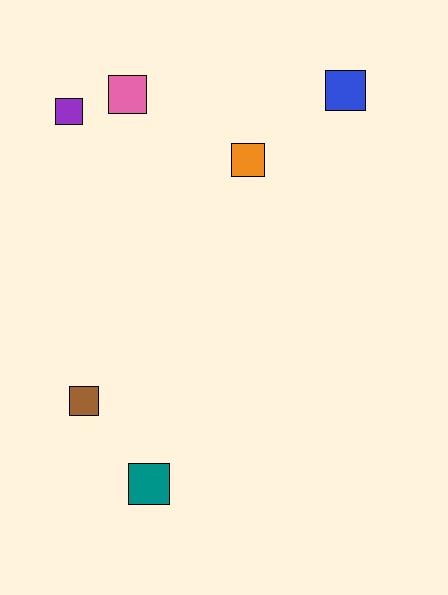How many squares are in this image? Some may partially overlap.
There are 6 squares.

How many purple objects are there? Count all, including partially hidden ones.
There is 1 purple object.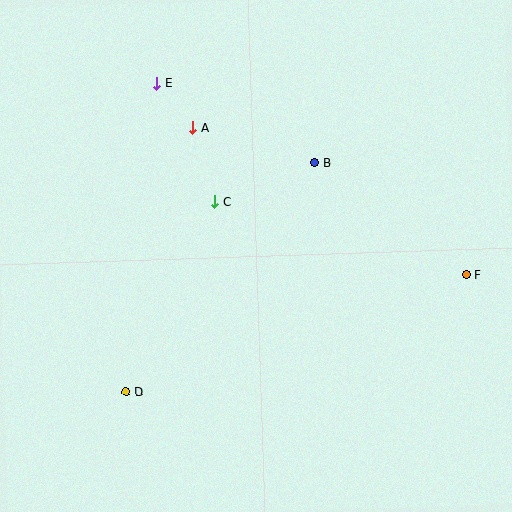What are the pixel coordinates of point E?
Point E is at (157, 83).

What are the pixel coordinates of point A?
Point A is at (193, 128).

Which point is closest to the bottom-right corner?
Point F is closest to the bottom-right corner.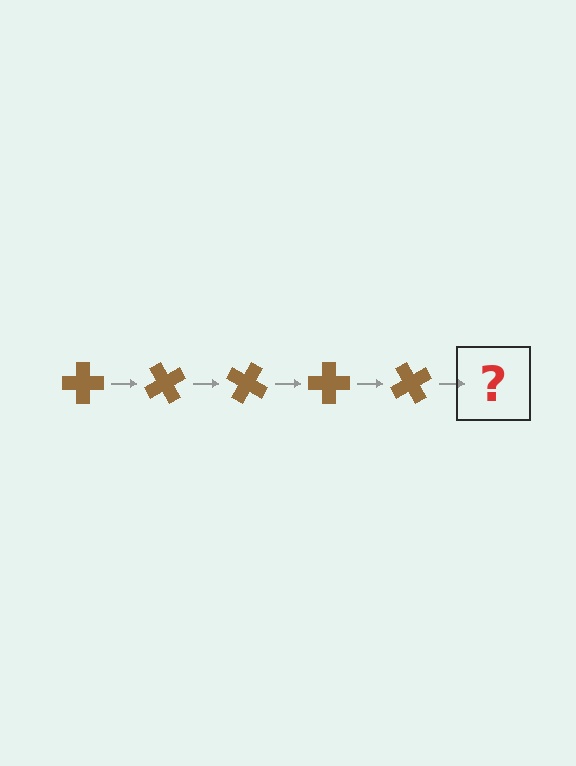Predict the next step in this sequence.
The next step is a brown cross rotated 300 degrees.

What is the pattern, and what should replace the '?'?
The pattern is that the cross rotates 60 degrees each step. The '?' should be a brown cross rotated 300 degrees.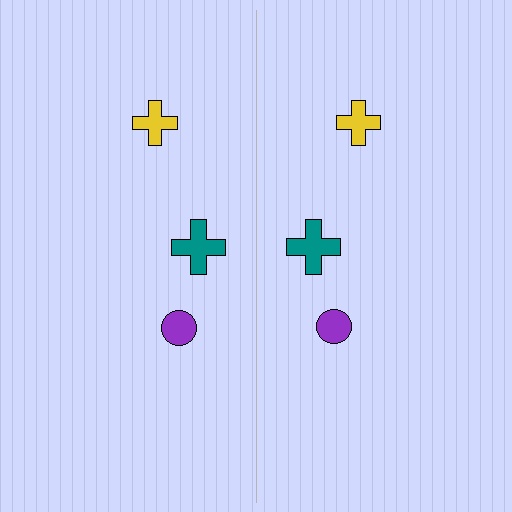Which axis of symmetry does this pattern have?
The pattern has a vertical axis of symmetry running through the center of the image.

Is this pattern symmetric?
Yes, this pattern has bilateral (reflection) symmetry.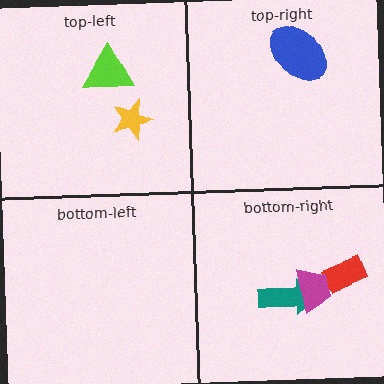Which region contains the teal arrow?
The bottom-right region.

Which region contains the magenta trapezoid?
The bottom-right region.